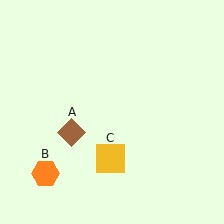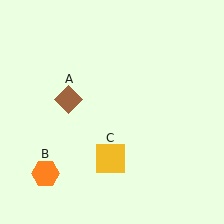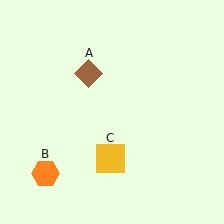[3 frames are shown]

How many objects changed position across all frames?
1 object changed position: brown diamond (object A).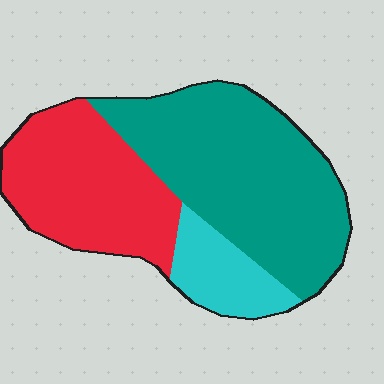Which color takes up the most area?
Teal, at roughly 50%.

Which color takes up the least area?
Cyan, at roughly 15%.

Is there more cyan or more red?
Red.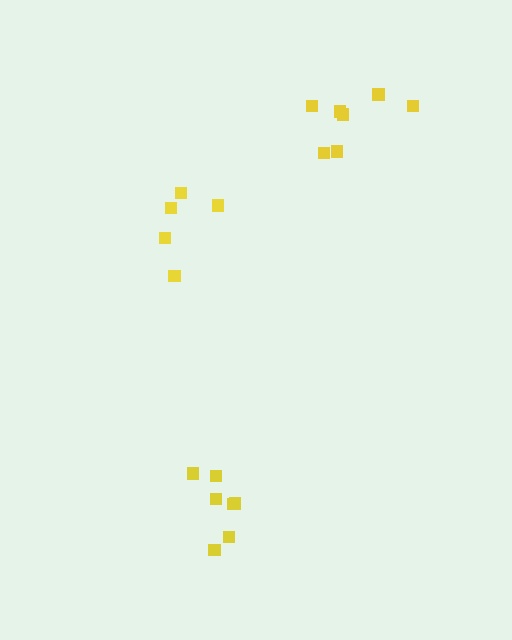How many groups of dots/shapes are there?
There are 3 groups.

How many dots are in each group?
Group 1: 7 dots, Group 2: 7 dots, Group 3: 5 dots (19 total).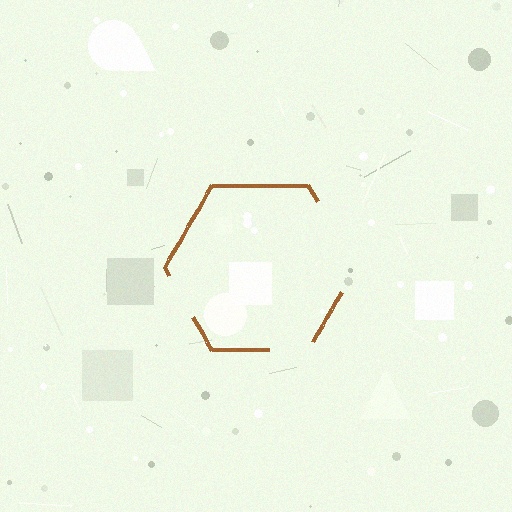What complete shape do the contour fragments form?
The contour fragments form a hexagon.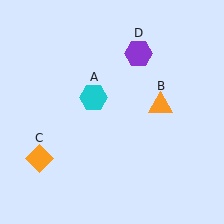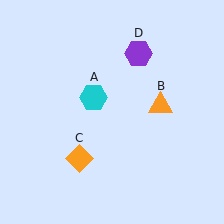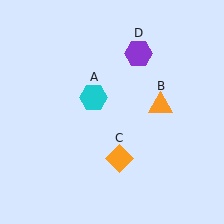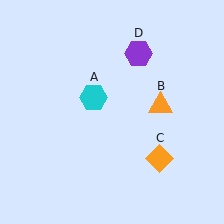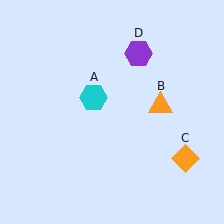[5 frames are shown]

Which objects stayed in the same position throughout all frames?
Cyan hexagon (object A) and orange triangle (object B) and purple hexagon (object D) remained stationary.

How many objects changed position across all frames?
1 object changed position: orange diamond (object C).